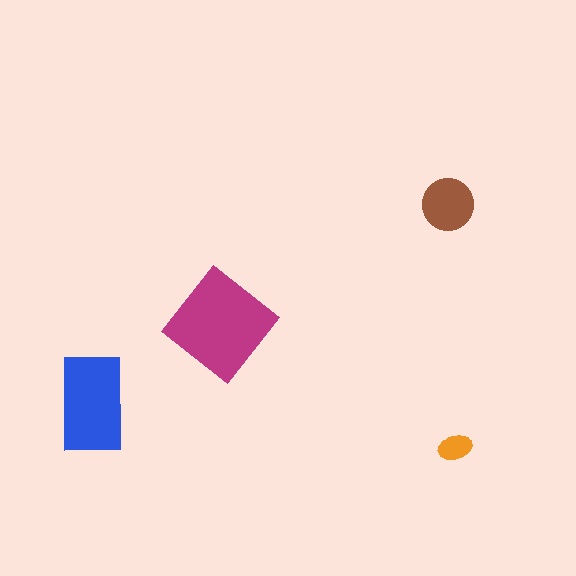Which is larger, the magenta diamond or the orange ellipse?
The magenta diamond.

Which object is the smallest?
The orange ellipse.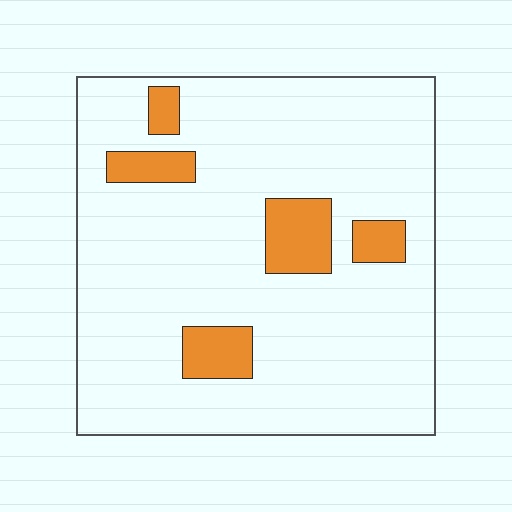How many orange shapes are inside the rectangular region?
5.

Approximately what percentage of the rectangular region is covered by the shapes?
Approximately 10%.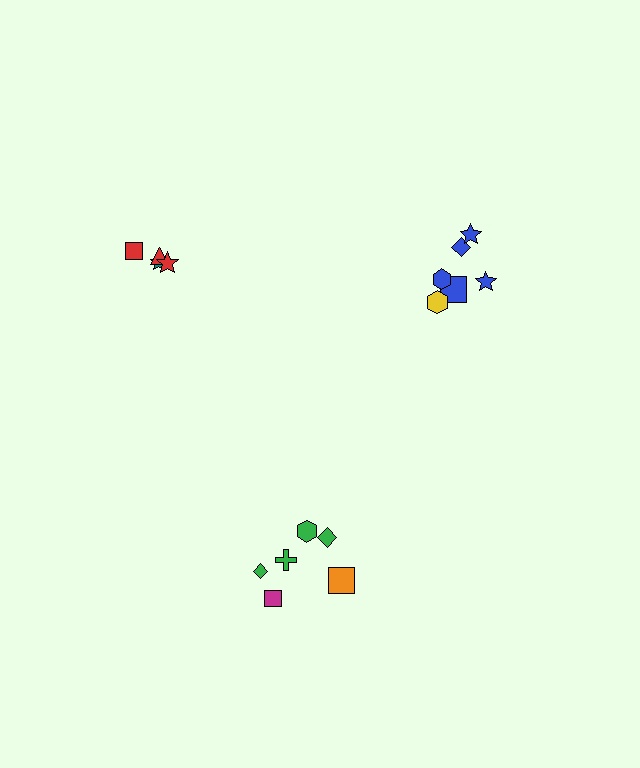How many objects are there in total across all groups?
There are 16 objects.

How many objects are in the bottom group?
There are 6 objects.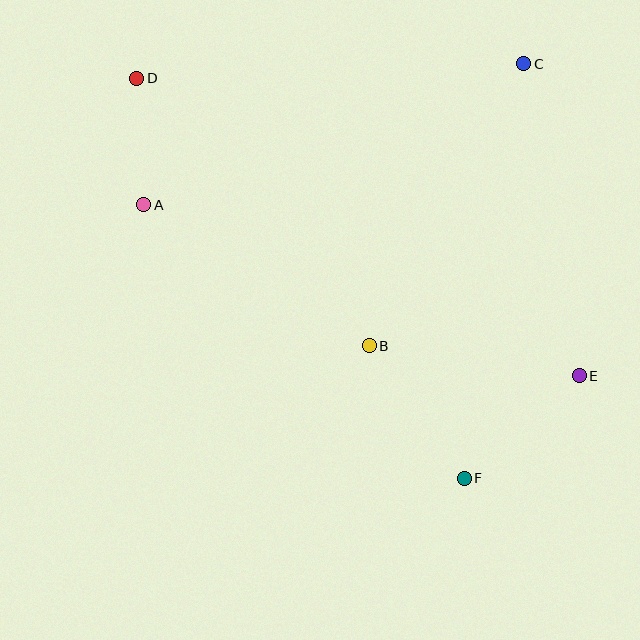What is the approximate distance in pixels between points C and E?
The distance between C and E is approximately 317 pixels.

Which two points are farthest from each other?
Points D and E are farthest from each other.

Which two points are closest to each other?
Points A and D are closest to each other.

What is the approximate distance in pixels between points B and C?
The distance between B and C is approximately 322 pixels.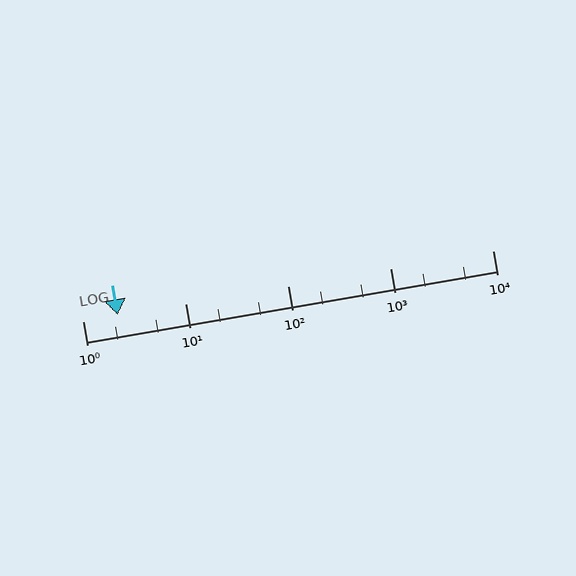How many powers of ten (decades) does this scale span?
The scale spans 4 decades, from 1 to 10000.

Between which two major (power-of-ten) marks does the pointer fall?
The pointer is between 1 and 10.